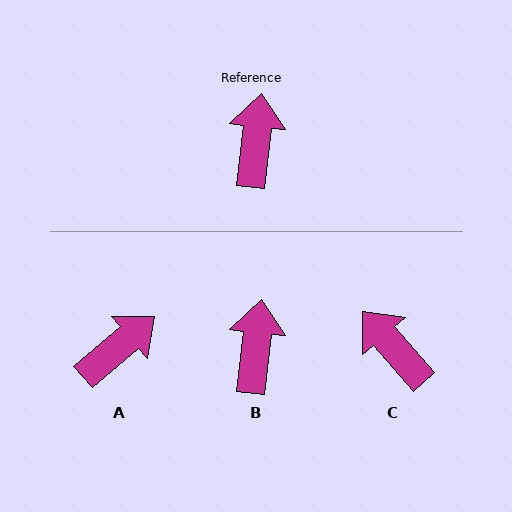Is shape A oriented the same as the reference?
No, it is off by about 43 degrees.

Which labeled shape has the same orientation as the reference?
B.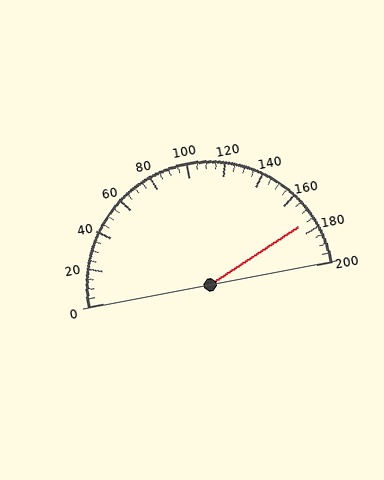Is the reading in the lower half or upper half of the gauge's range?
The reading is in the upper half of the range (0 to 200).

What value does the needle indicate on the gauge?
The needle indicates approximately 175.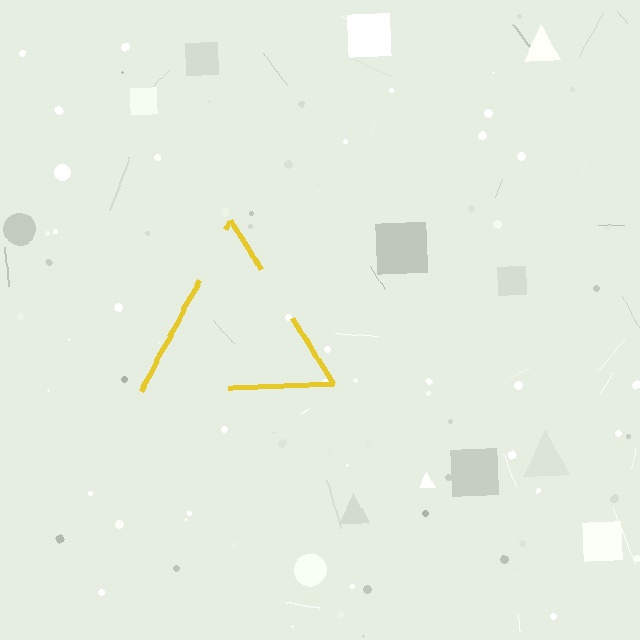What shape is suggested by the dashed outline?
The dashed outline suggests a triangle.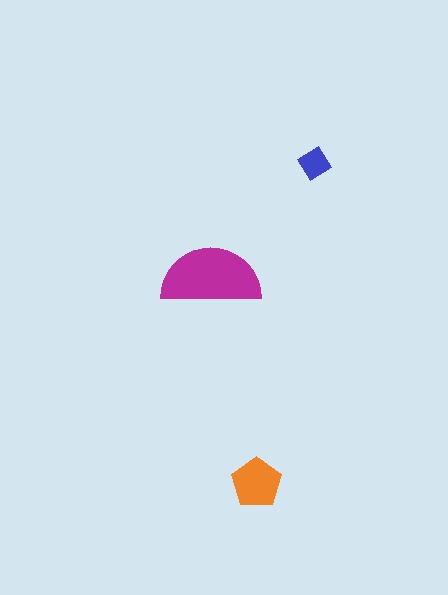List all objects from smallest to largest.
The blue diamond, the orange pentagon, the magenta semicircle.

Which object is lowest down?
The orange pentagon is bottommost.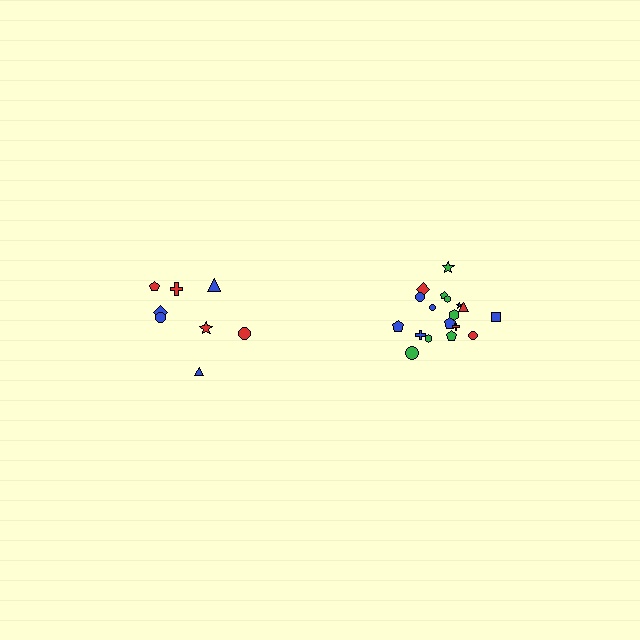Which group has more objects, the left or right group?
The right group.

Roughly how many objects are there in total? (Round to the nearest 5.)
Roughly 25 objects in total.